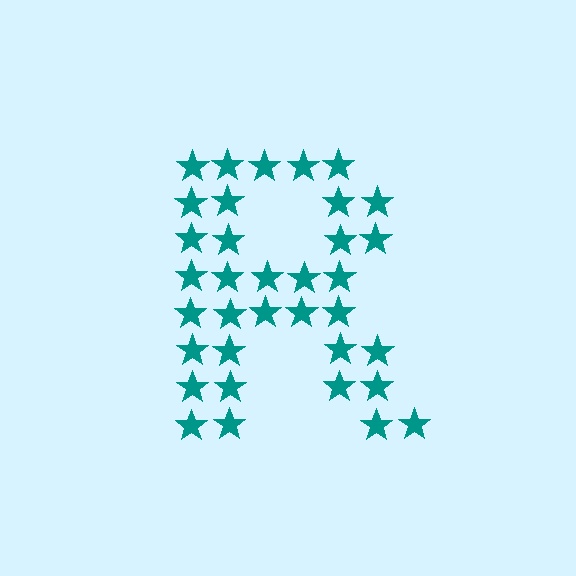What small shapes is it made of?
It is made of small stars.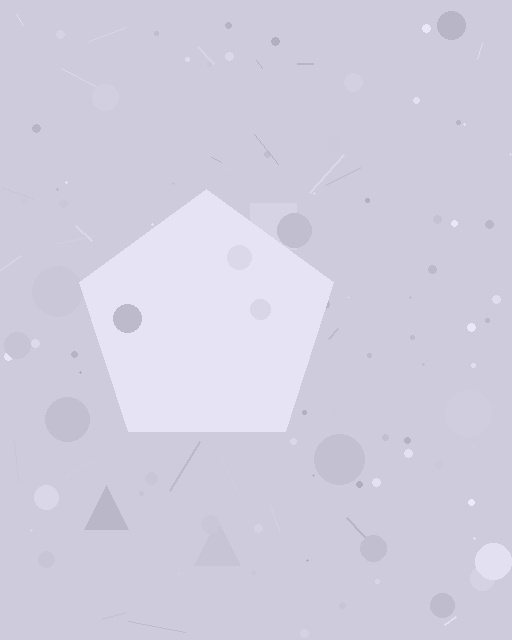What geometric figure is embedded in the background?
A pentagon is embedded in the background.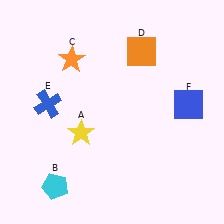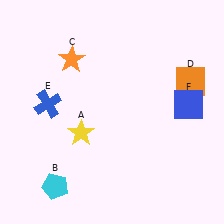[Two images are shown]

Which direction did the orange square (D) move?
The orange square (D) moved right.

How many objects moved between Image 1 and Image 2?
1 object moved between the two images.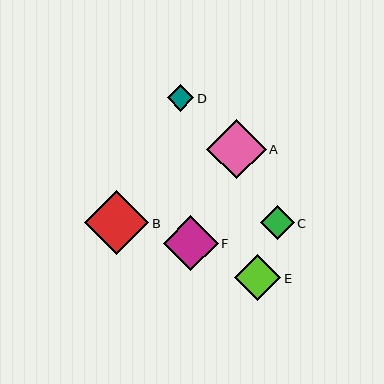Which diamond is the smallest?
Diamond D is the smallest with a size of approximately 26 pixels.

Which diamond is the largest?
Diamond B is the largest with a size of approximately 64 pixels.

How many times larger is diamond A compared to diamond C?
Diamond A is approximately 1.8 times the size of diamond C.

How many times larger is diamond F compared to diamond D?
Diamond F is approximately 2.1 times the size of diamond D.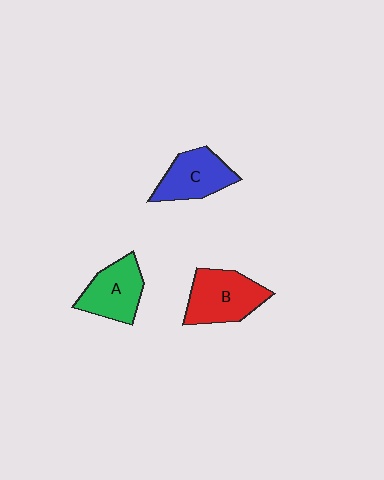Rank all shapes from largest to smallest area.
From largest to smallest: B (red), C (blue), A (green).